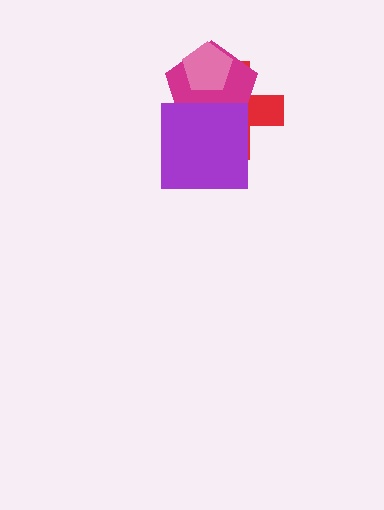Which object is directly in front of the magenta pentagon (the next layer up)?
The pink pentagon is directly in front of the magenta pentagon.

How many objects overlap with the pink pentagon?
2 objects overlap with the pink pentagon.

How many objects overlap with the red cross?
3 objects overlap with the red cross.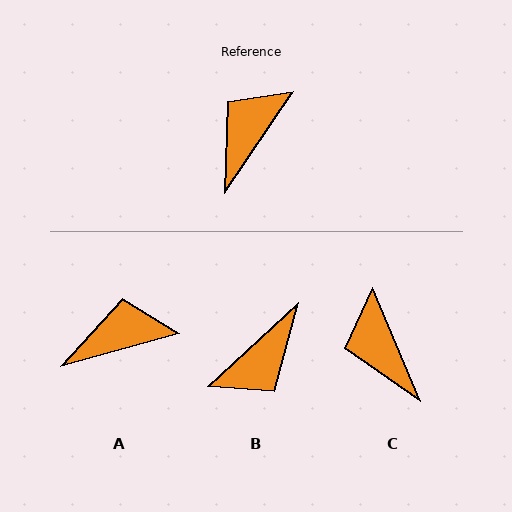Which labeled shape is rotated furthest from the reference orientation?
B, about 167 degrees away.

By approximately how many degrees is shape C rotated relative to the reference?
Approximately 57 degrees counter-clockwise.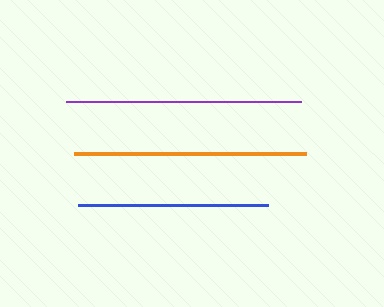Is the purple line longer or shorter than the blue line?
The purple line is longer than the blue line.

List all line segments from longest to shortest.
From longest to shortest: purple, orange, blue.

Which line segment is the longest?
The purple line is the longest at approximately 234 pixels.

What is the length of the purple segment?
The purple segment is approximately 234 pixels long.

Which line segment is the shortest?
The blue line is the shortest at approximately 190 pixels.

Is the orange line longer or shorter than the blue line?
The orange line is longer than the blue line.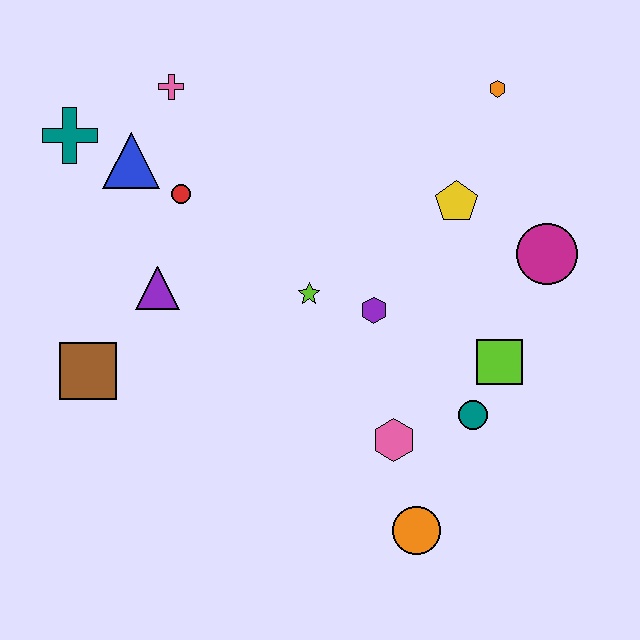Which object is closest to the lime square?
The teal circle is closest to the lime square.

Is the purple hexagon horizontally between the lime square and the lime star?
Yes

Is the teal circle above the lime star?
No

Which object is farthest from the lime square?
The teal cross is farthest from the lime square.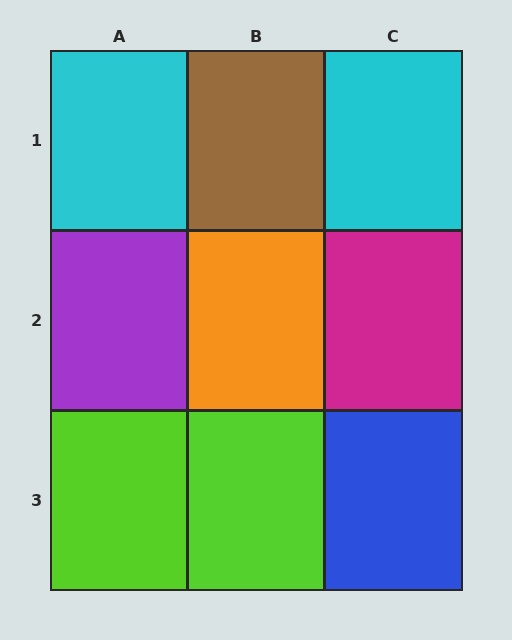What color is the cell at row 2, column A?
Purple.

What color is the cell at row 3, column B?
Lime.